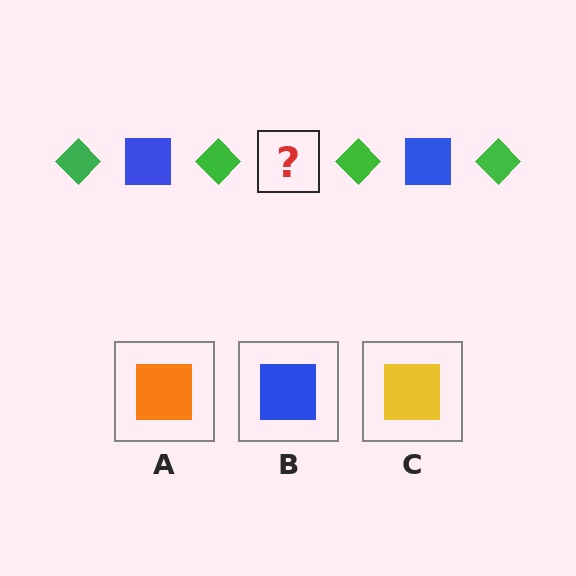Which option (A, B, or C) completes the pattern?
B.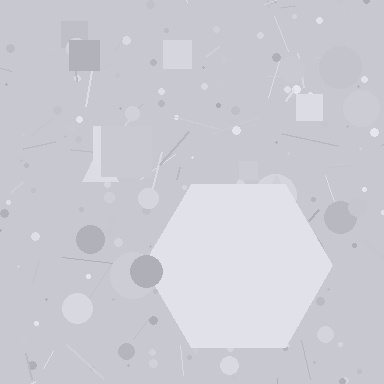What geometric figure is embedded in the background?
A hexagon is embedded in the background.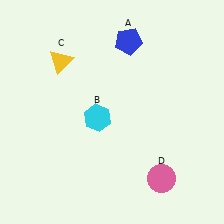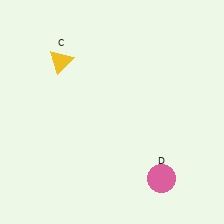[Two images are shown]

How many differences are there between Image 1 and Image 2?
There are 2 differences between the two images.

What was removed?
The cyan hexagon (B), the blue pentagon (A) were removed in Image 2.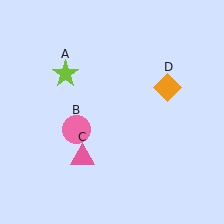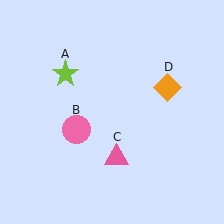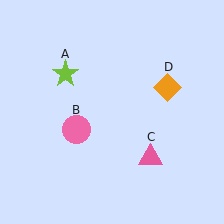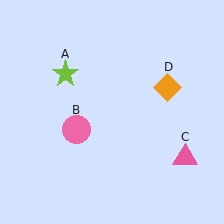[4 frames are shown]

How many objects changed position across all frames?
1 object changed position: pink triangle (object C).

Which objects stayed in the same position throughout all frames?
Lime star (object A) and pink circle (object B) and orange diamond (object D) remained stationary.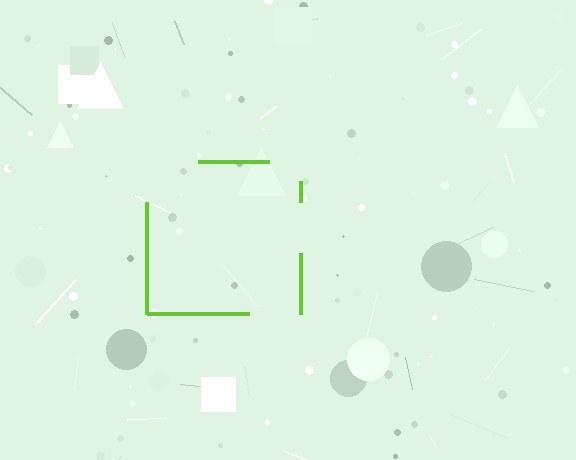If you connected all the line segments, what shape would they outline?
They would outline a square.